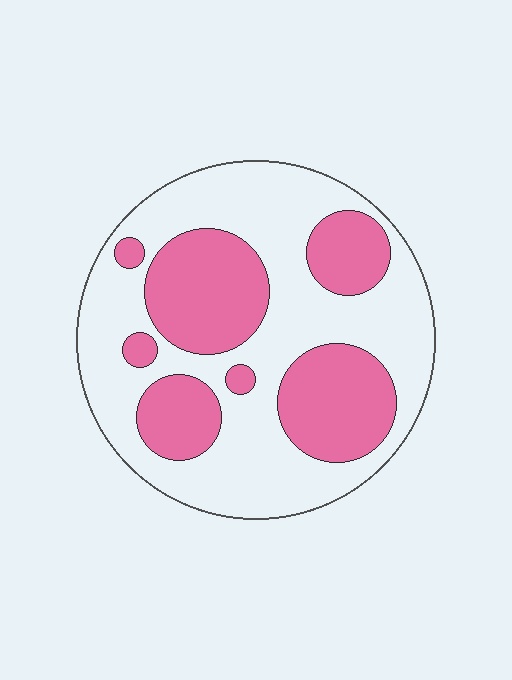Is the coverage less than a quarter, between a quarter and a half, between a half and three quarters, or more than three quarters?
Between a quarter and a half.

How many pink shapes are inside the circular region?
7.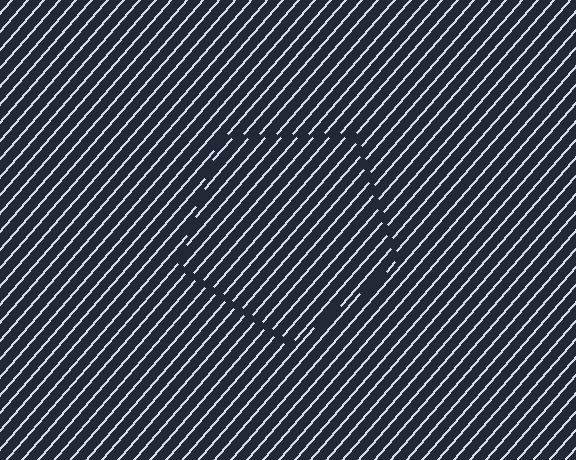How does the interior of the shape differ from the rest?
The interior of the shape contains the same grating, shifted by half a period — the contour is defined by the phase discontinuity where line-ends from the inner and outer gratings abut.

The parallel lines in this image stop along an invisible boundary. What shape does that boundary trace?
An illusory pentagon. The interior of the shape contains the same grating, shifted by half a period — the contour is defined by the phase discontinuity where line-ends from the inner and outer gratings abut.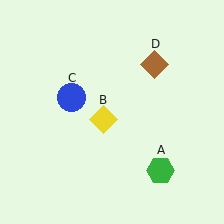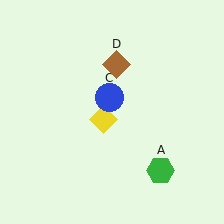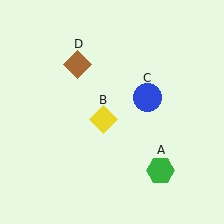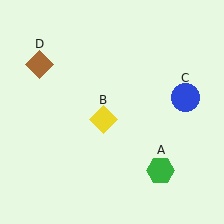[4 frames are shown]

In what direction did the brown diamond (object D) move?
The brown diamond (object D) moved left.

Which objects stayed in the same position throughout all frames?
Green hexagon (object A) and yellow diamond (object B) remained stationary.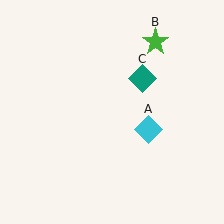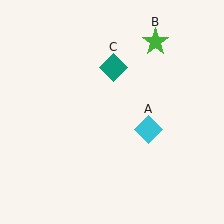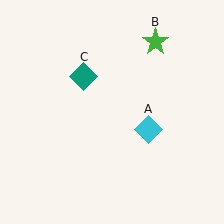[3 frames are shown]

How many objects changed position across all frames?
1 object changed position: teal diamond (object C).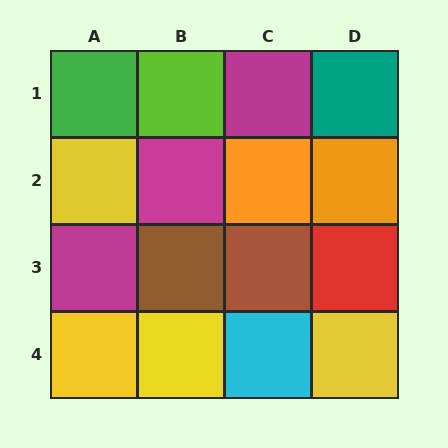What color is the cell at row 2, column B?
Magenta.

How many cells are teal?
1 cell is teal.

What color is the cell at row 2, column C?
Orange.